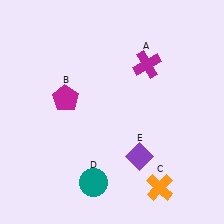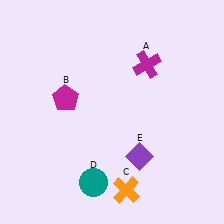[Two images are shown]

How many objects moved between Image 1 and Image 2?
1 object moved between the two images.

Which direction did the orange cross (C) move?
The orange cross (C) moved left.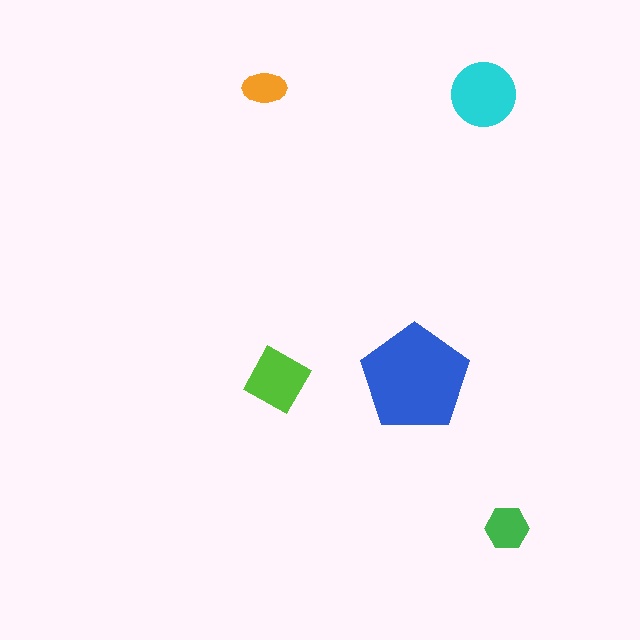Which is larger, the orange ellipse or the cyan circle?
The cyan circle.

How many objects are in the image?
There are 5 objects in the image.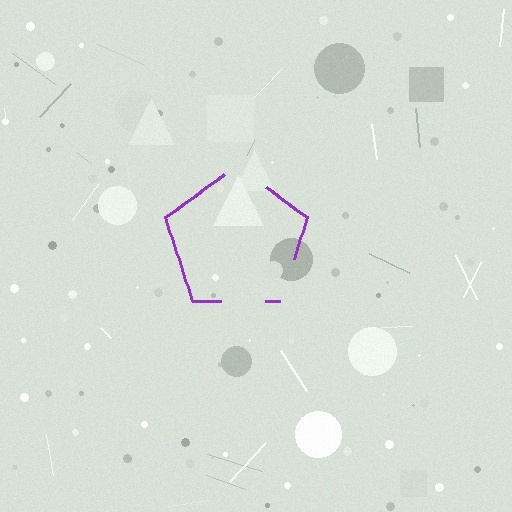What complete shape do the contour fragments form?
The contour fragments form a pentagon.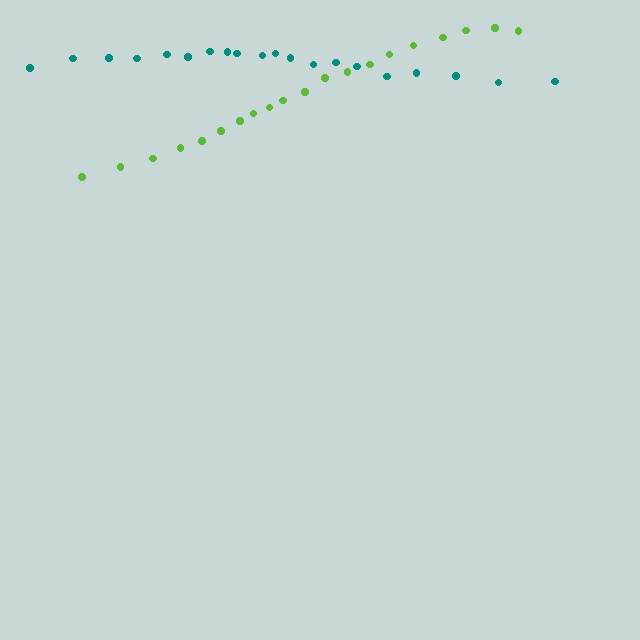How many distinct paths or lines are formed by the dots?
There are 2 distinct paths.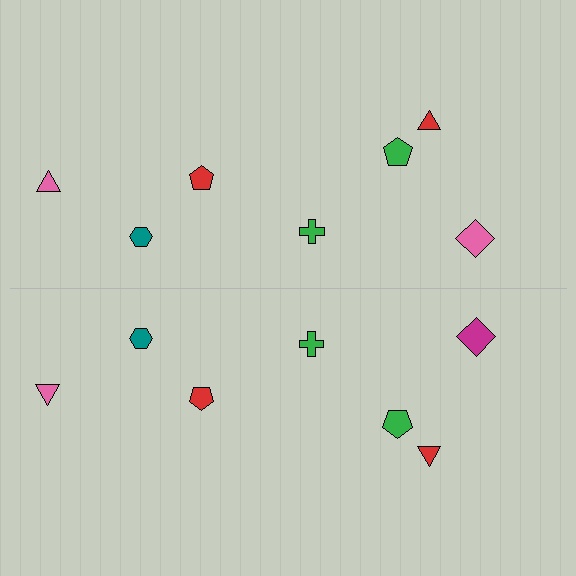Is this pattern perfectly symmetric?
No, the pattern is not perfectly symmetric. The magenta diamond on the bottom side breaks the symmetry — its mirror counterpart is pink.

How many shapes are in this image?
There are 14 shapes in this image.